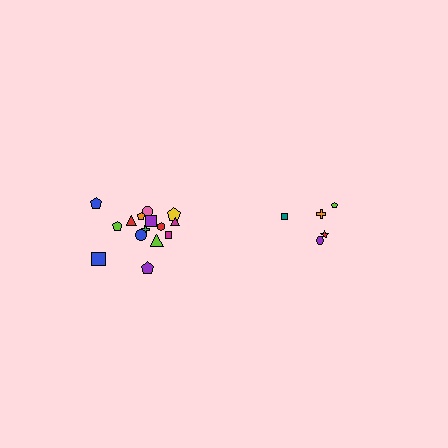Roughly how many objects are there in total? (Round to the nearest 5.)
Roughly 20 objects in total.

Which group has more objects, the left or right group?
The left group.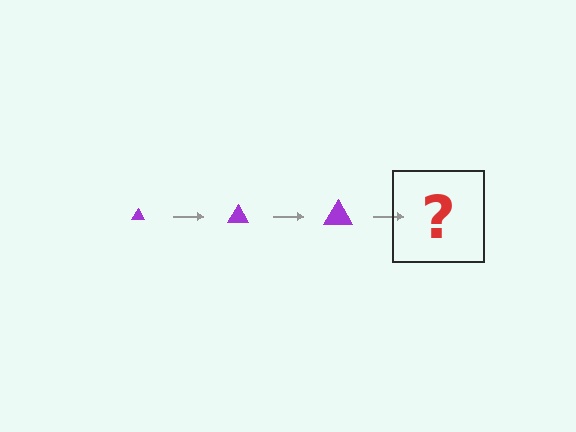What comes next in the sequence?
The next element should be a purple triangle, larger than the previous one.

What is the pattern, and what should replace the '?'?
The pattern is that the triangle gets progressively larger each step. The '?' should be a purple triangle, larger than the previous one.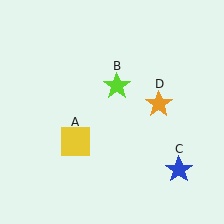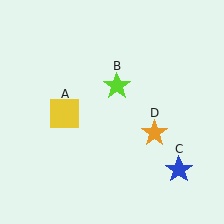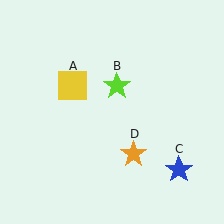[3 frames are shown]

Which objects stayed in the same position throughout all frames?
Lime star (object B) and blue star (object C) remained stationary.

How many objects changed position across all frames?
2 objects changed position: yellow square (object A), orange star (object D).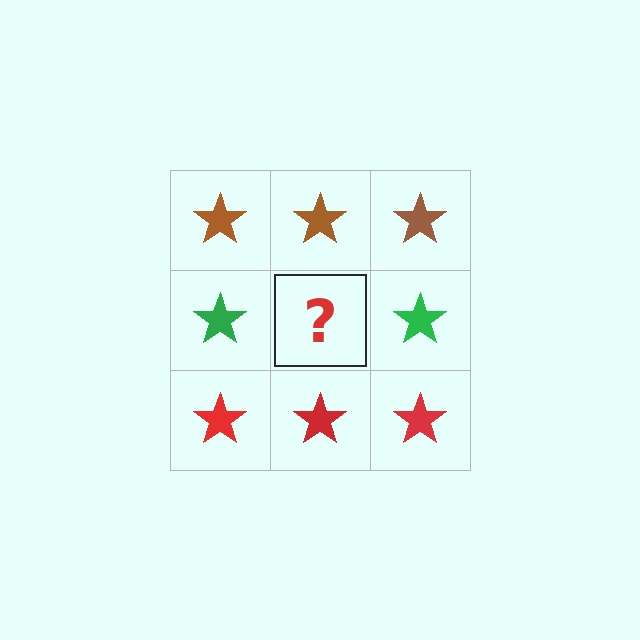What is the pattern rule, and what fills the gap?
The rule is that each row has a consistent color. The gap should be filled with a green star.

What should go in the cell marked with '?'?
The missing cell should contain a green star.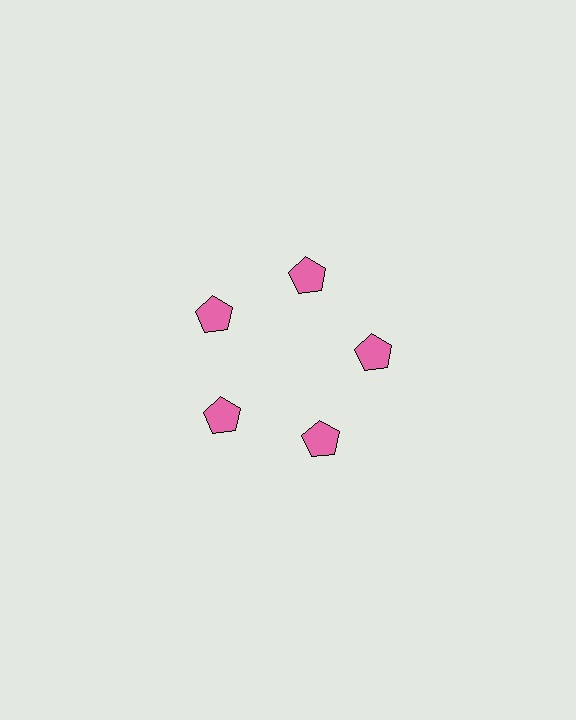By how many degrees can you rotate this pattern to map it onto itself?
The pattern maps onto itself every 72 degrees of rotation.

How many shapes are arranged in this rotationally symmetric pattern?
There are 5 shapes, arranged in 5 groups of 1.